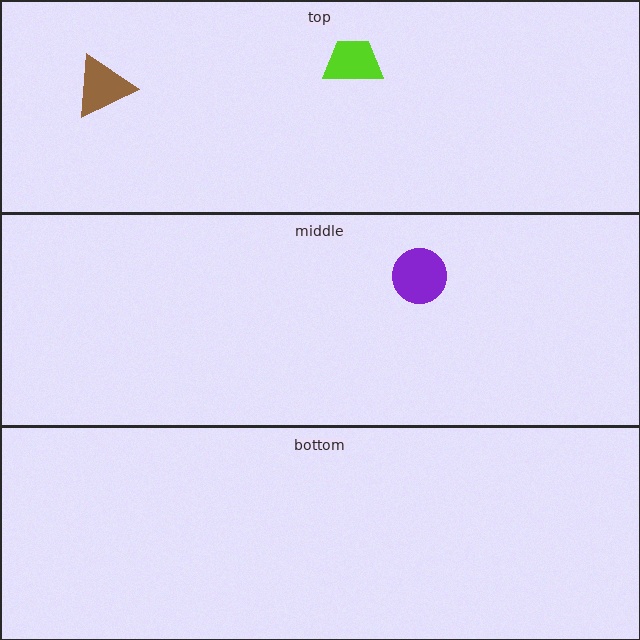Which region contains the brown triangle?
The top region.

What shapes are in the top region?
The lime trapezoid, the brown triangle.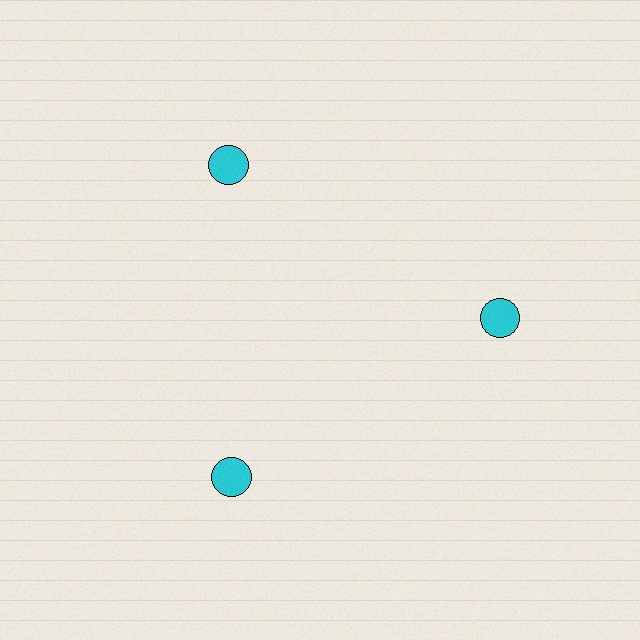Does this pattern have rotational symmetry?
Yes, this pattern has 3-fold rotational symmetry. It looks the same after rotating 120 degrees around the center.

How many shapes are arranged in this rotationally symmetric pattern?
There are 3 shapes, arranged in 3 groups of 1.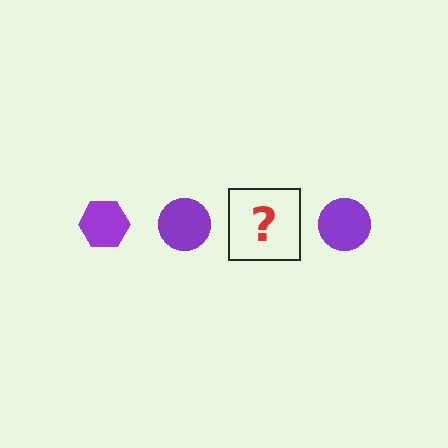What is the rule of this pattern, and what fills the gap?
The rule is that the pattern cycles through hexagon, circle shapes in purple. The gap should be filled with a purple hexagon.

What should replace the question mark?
The question mark should be replaced with a purple hexagon.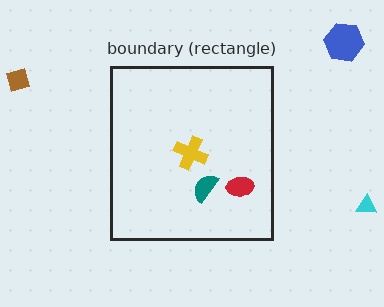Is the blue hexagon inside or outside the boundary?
Outside.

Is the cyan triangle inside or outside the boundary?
Outside.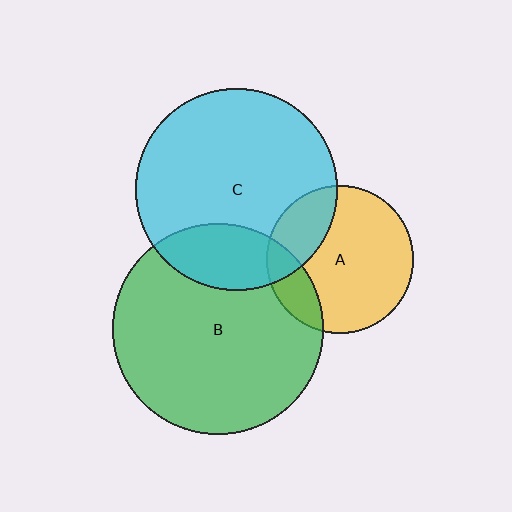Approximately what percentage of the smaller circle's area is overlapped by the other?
Approximately 20%.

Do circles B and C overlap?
Yes.